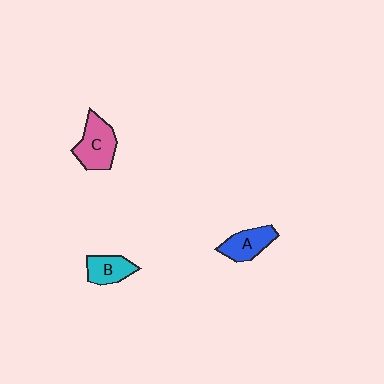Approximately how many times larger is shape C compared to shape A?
Approximately 1.3 times.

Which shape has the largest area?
Shape C (pink).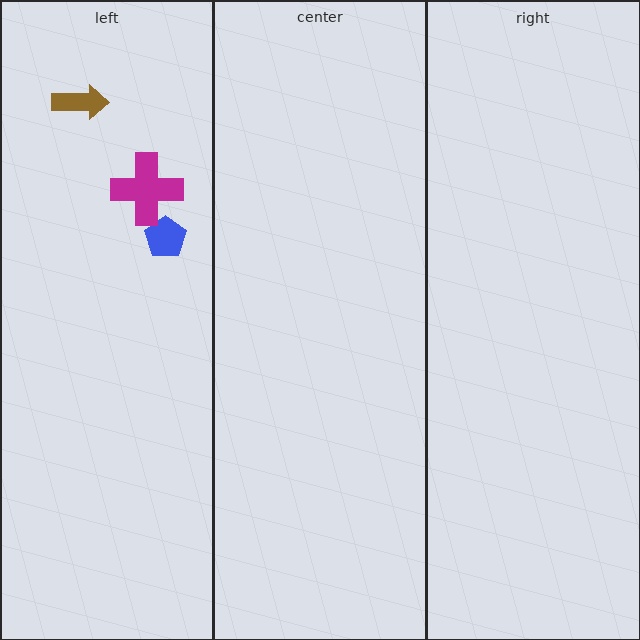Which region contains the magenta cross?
The left region.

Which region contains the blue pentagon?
The left region.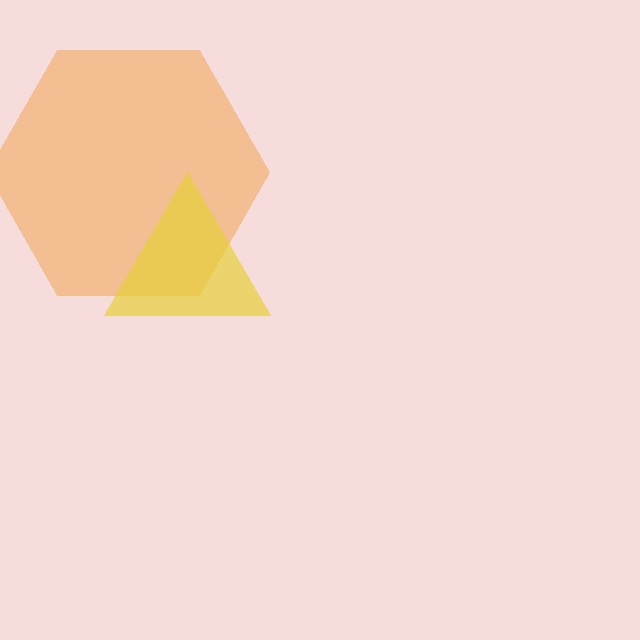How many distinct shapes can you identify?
There are 2 distinct shapes: an orange hexagon, a yellow triangle.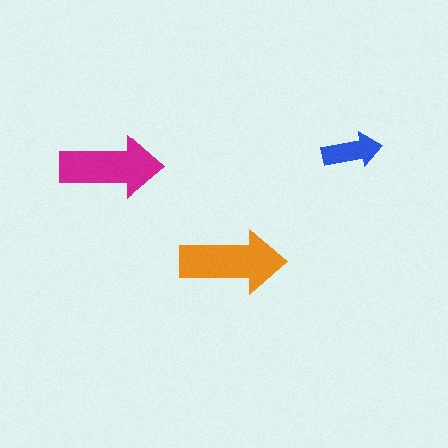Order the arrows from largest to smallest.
the orange one, the magenta one, the blue one.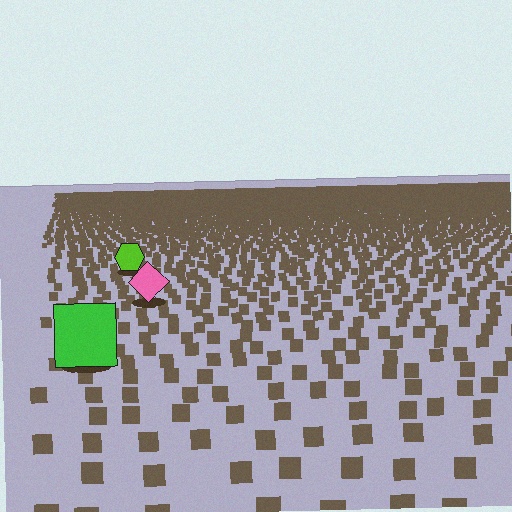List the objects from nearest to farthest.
From nearest to farthest: the green square, the pink diamond, the lime hexagon.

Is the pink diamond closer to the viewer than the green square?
No. The green square is closer — you can tell from the texture gradient: the ground texture is coarser near it.